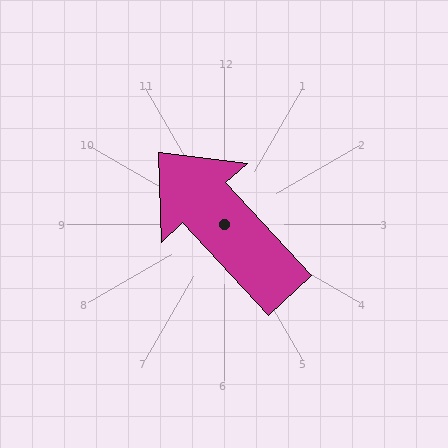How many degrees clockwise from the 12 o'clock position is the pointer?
Approximately 317 degrees.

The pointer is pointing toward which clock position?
Roughly 11 o'clock.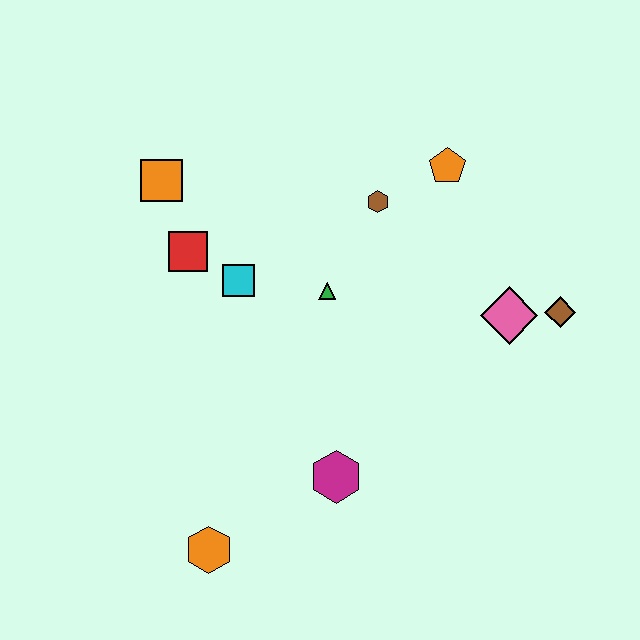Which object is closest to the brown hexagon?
The orange pentagon is closest to the brown hexagon.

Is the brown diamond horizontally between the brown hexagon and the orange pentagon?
No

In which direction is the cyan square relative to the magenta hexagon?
The cyan square is above the magenta hexagon.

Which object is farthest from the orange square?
The brown diamond is farthest from the orange square.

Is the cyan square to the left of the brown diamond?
Yes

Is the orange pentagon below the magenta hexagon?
No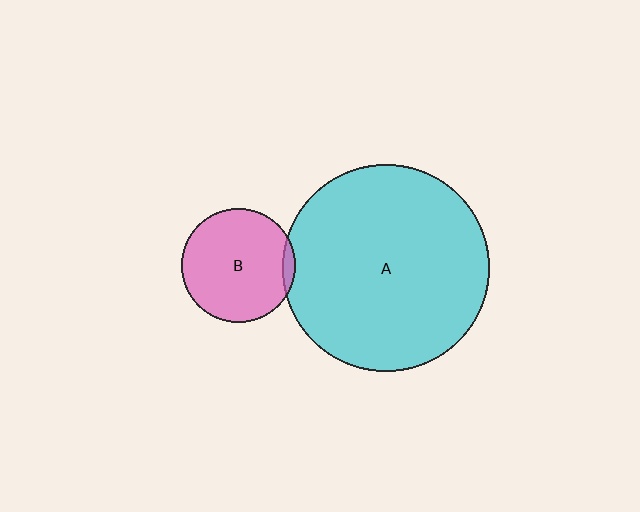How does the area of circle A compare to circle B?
Approximately 3.3 times.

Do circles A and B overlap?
Yes.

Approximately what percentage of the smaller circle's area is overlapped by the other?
Approximately 5%.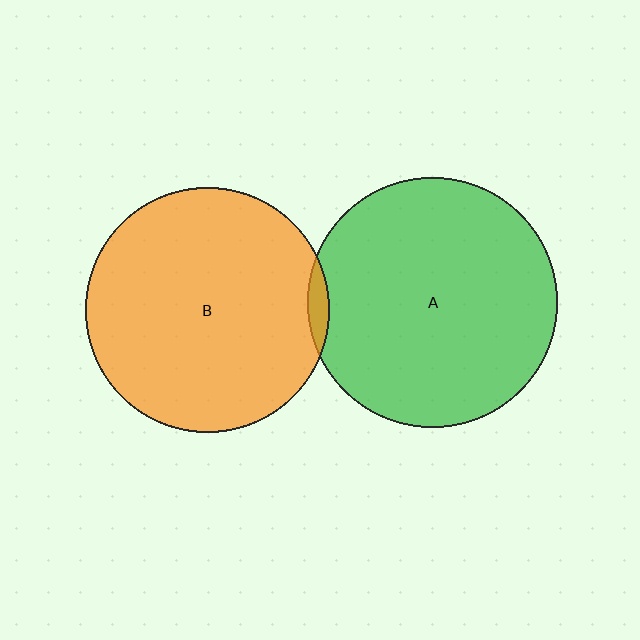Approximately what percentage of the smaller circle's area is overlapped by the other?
Approximately 5%.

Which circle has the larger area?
Circle A (green).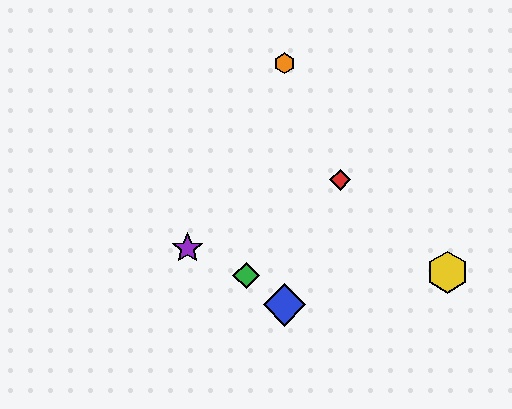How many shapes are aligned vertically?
2 shapes (the blue diamond, the orange hexagon) are aligned vertically.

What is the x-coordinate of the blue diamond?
The blue diamond is at x≈285.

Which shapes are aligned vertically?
The blue diamond, the orange hexagon are aligned vertically.